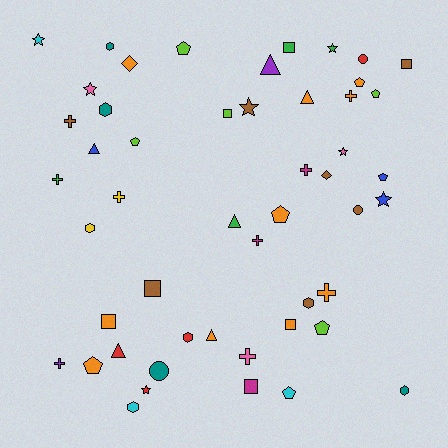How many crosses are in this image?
There are 9 crosses.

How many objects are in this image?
There are 50 objects.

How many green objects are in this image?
There are 4 green objects.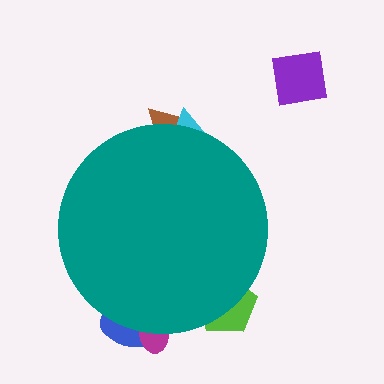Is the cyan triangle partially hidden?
Yes, the cyan triangle is partially hidden behind the teal circle.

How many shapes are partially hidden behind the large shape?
5 shapes are partially hidden.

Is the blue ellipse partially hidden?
Yes, the blue ellipse is partially hidden behind the teal circle.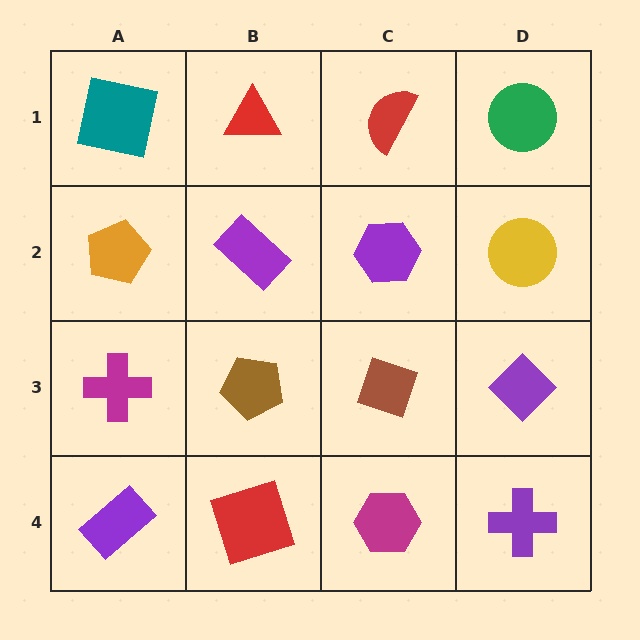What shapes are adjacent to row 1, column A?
An orange pentagon (row 2, column A), a red triangle (row 1, column B).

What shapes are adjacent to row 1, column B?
A purple rectangle (row 2, column B), a teal square (row 1, column A), a red semicircle (row 1, column C).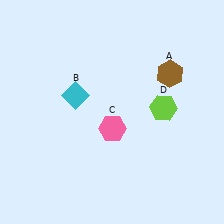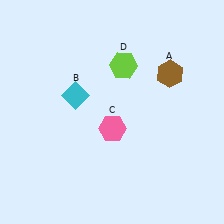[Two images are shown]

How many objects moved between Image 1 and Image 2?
1 object moved between the two images.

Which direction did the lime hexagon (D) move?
The lime hexagon (D) moved up.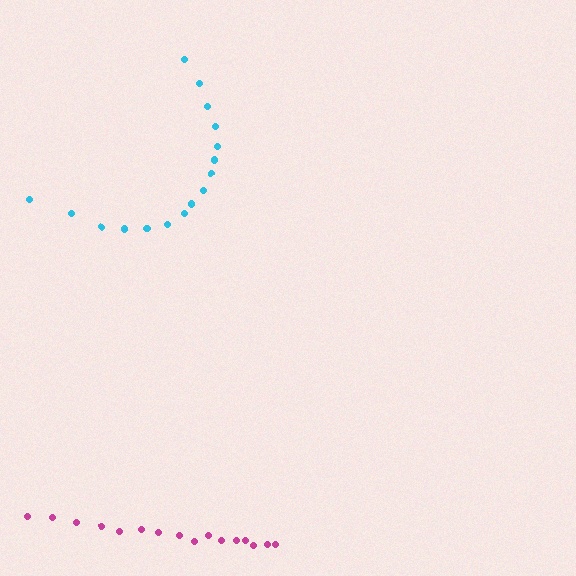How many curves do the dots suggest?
There are 2 distinct paths.